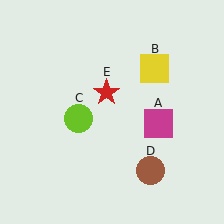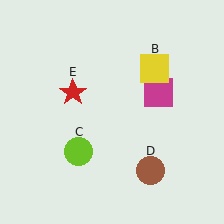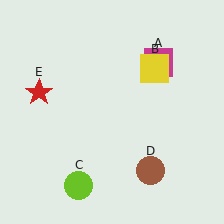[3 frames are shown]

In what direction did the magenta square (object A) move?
The magenta square (object A) moved up.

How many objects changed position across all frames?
3 objects changed position: magenta square (object A), lime circle (object C), red star (object E).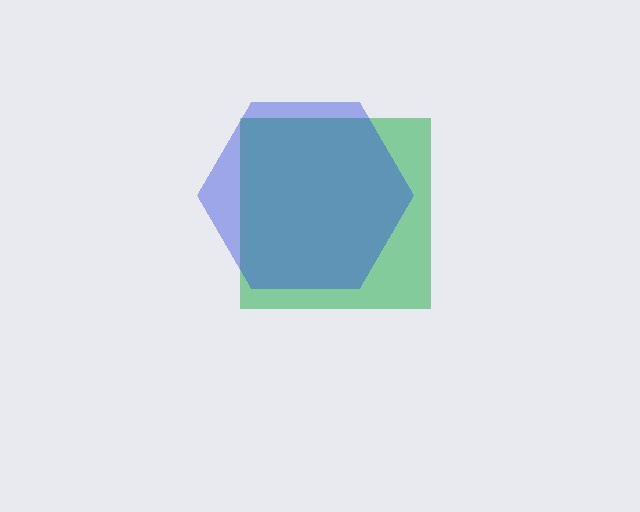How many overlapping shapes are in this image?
There are 2 overlapping shapes in the image.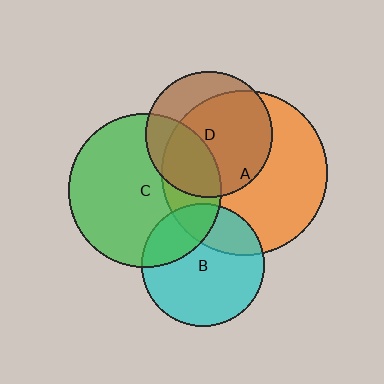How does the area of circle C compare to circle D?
Approximately 1.5 times.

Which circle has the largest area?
Circle A (orange).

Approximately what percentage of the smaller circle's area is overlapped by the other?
Approximately 70%.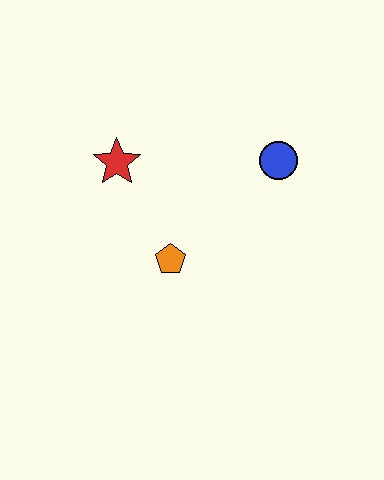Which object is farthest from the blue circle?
The red star is farthest from the blue circle.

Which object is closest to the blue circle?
The orange pentagon is closest to the blue circle.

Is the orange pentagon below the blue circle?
Yes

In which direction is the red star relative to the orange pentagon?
The red star is above the orange pentagon.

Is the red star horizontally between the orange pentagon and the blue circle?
No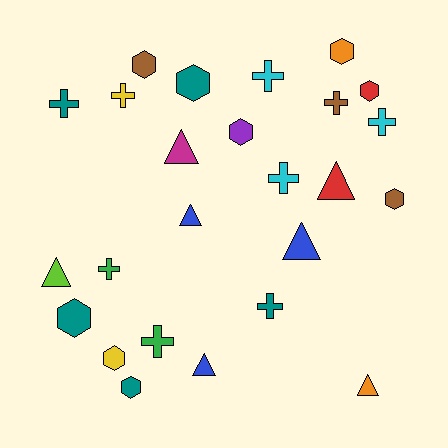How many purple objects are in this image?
There is 1 purple object.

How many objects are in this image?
There are 25 objects.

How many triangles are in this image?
There are 7 triangles.